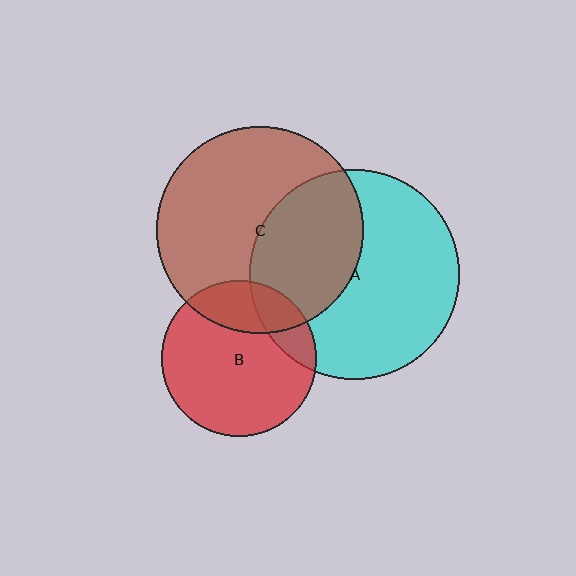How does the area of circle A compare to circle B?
Approximately 1.8 times.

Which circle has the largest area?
Circle A (cyan).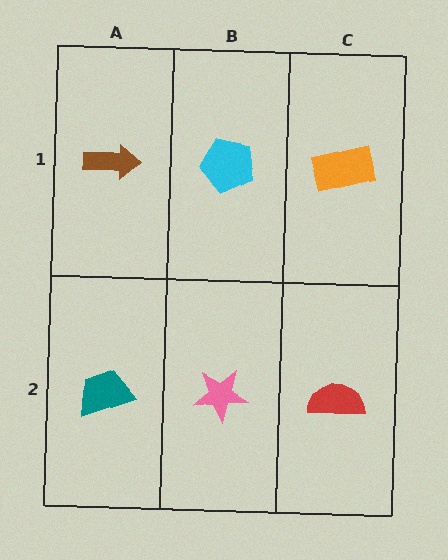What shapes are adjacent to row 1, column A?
A teal trapezoid (row 2, column A), a cyan pentagon (row 1, column B).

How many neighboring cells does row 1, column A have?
2.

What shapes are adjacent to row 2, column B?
A cyan pentagon (row 1, column B), a teal trapezoid (row 2, column A), a red semicircle (row 2, column C).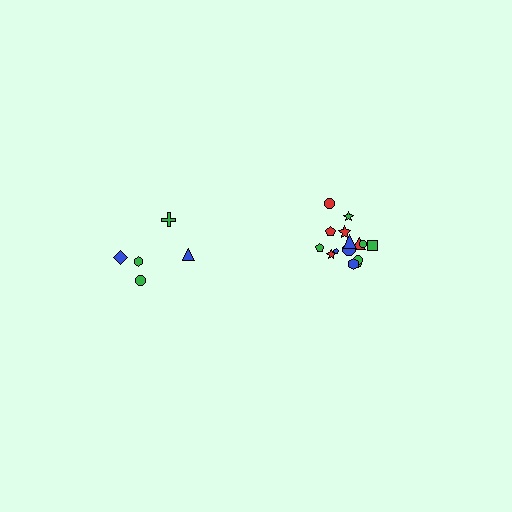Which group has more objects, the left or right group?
The right group.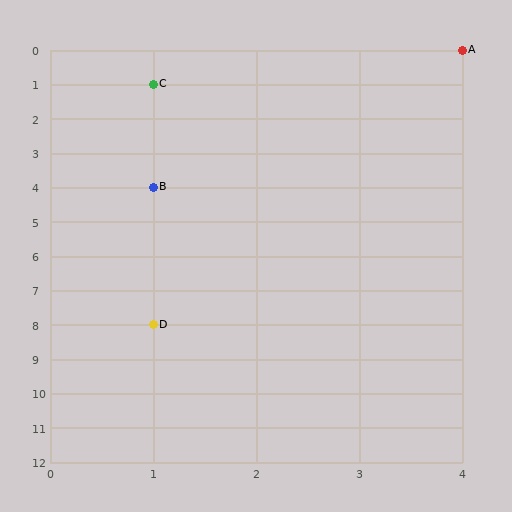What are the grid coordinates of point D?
Point D is at grid coordinates (1, 8).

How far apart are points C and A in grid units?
Points C and A are 3 columns and 1 row apart (about 3.2 grid units diagonally).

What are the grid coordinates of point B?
Point B is at grid coordinates (1, 4).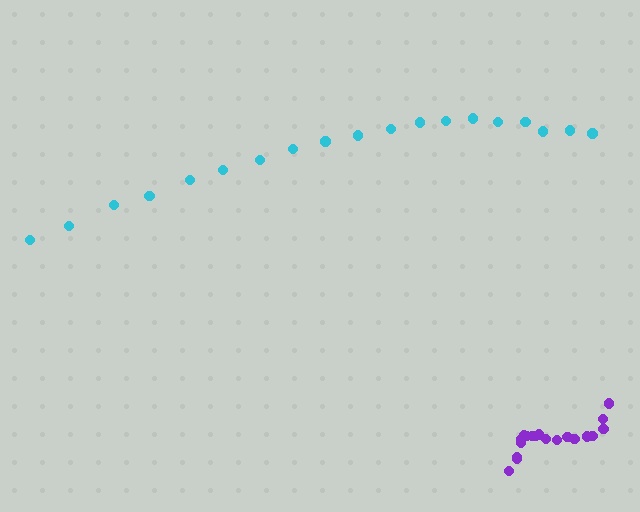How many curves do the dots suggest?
There are 2 distinct paths.